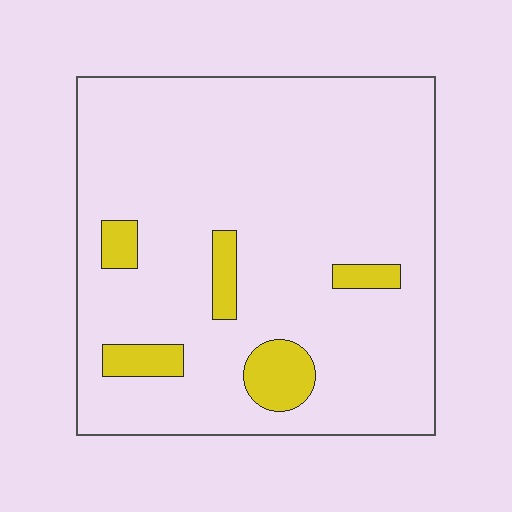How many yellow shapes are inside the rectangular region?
5.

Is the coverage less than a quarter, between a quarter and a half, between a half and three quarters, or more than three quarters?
Less than a quarter.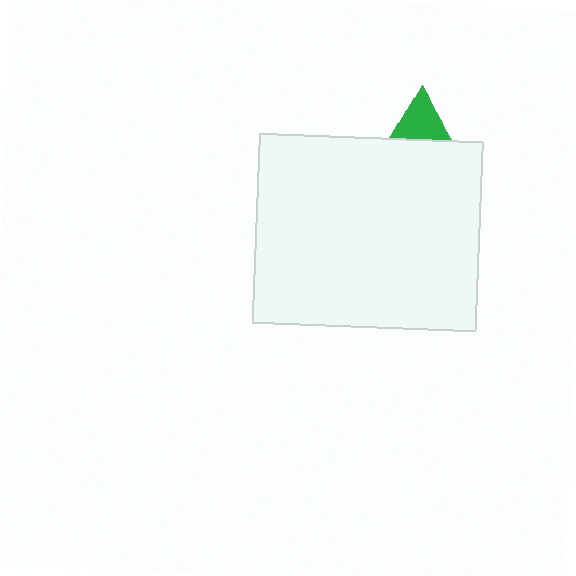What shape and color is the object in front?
The object in front is a white rectangle.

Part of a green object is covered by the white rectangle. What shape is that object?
It is a triangle.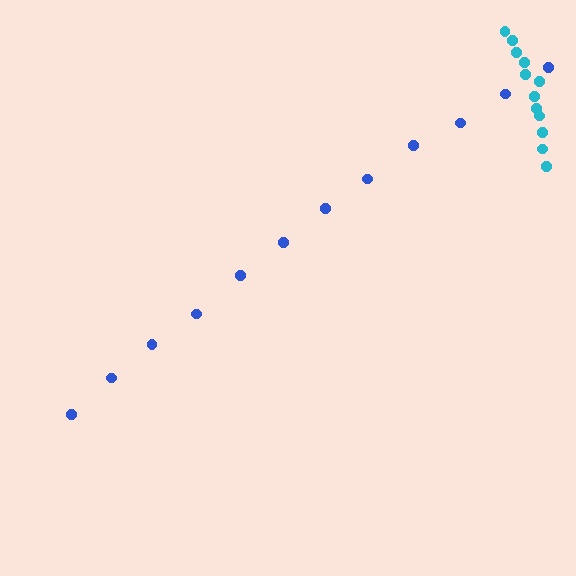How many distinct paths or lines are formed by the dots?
There are 2 distinct paths.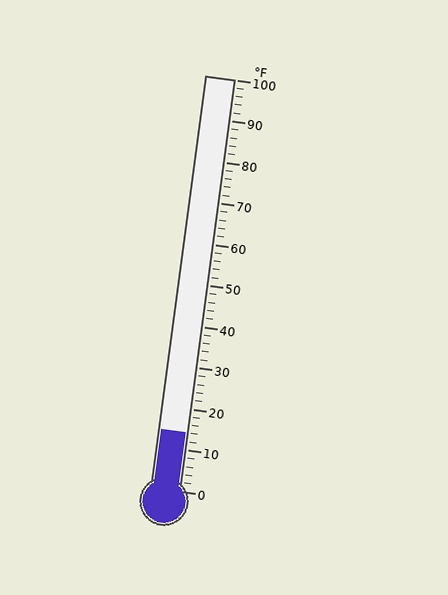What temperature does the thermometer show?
The thermometer shows approximately 14°F.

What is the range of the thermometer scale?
The thermometer scale ranges from 0°F to 100°F.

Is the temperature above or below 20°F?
The temperature is below 20°F.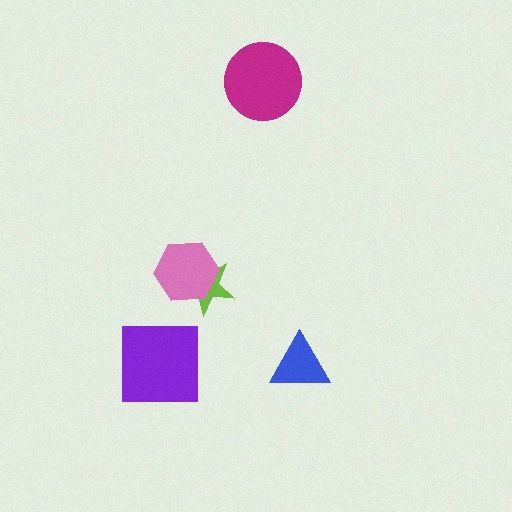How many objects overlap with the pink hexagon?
1 object overlaps with the pink hexagon.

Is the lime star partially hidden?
Yes, it is partially covered by another shape.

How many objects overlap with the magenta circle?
0 objects overlap with the magenta circle.